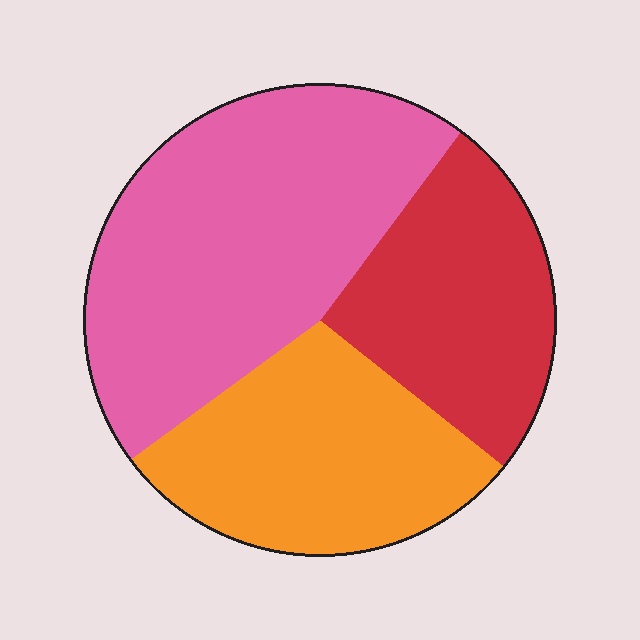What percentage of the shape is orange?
Orange covers roughly 30% of the shape.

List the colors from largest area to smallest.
From largest to smallest: pink, orange, red.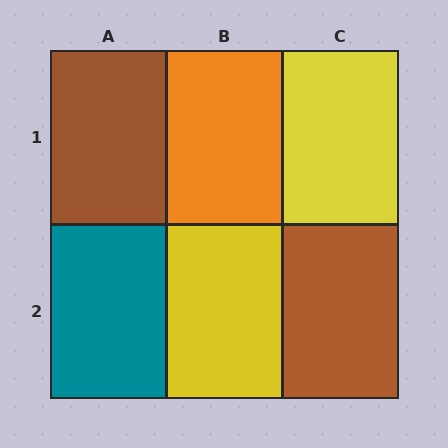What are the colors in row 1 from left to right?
Brown, orange, yellow.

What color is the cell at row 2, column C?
Brown.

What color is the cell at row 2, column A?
Teal.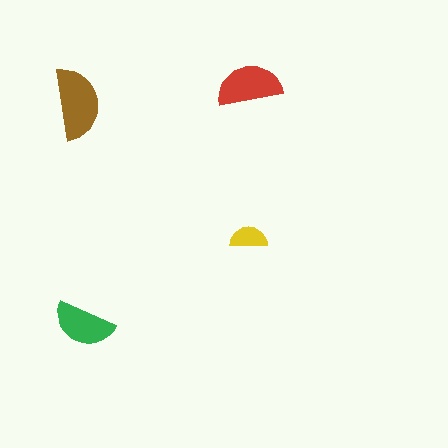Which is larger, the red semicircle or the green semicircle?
The red one.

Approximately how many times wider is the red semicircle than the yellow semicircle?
About 2 times wider.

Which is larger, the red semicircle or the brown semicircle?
The brown one.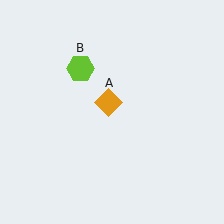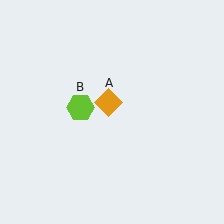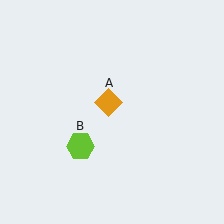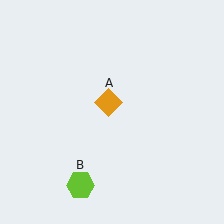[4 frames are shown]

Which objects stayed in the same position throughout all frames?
Orange diamond (object A) remained stationary.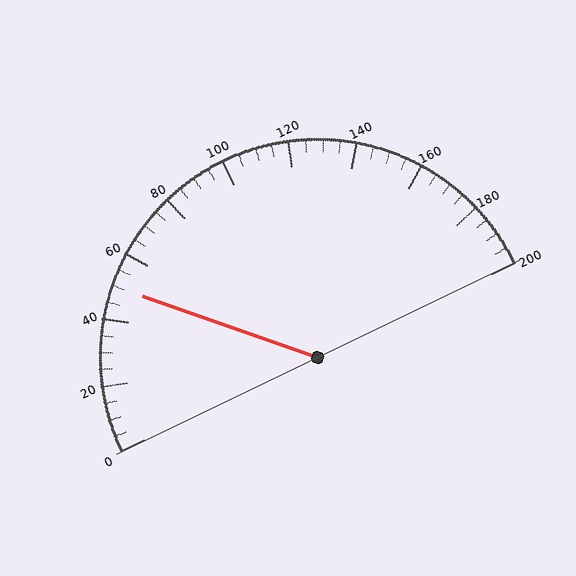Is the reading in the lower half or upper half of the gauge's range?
The reading is in the lower half of the range (0 to 200).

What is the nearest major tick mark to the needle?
The nearest major tick mark is 40.